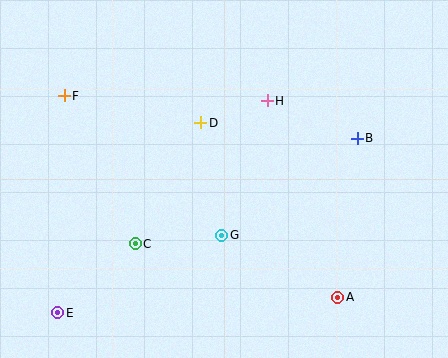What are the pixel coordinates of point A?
Point A is at (338, 297).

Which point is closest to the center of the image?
Point G at (222, 235) is closest to the center.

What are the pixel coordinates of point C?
Point C is at (135, 244).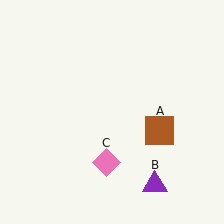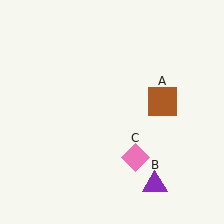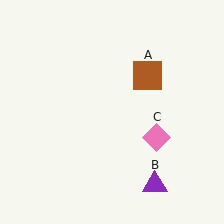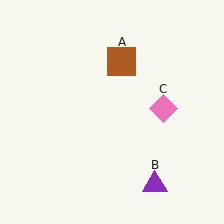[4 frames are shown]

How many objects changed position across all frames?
2 objects changed position: brown square (object A), pink diamond (object C).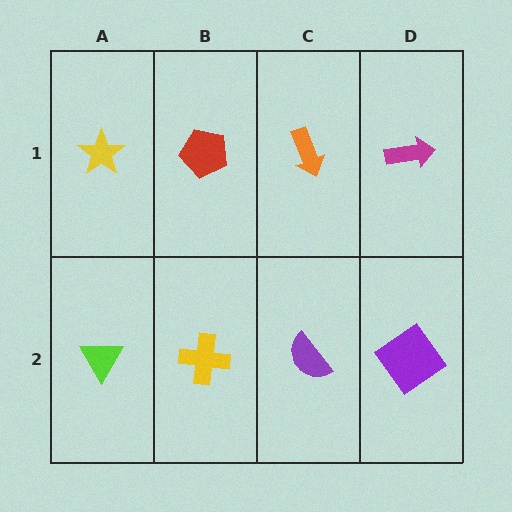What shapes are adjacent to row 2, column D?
A magenta arrow (row 1, column D), a purple semicircle (row 2, column C).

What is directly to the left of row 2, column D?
A purple semicircle.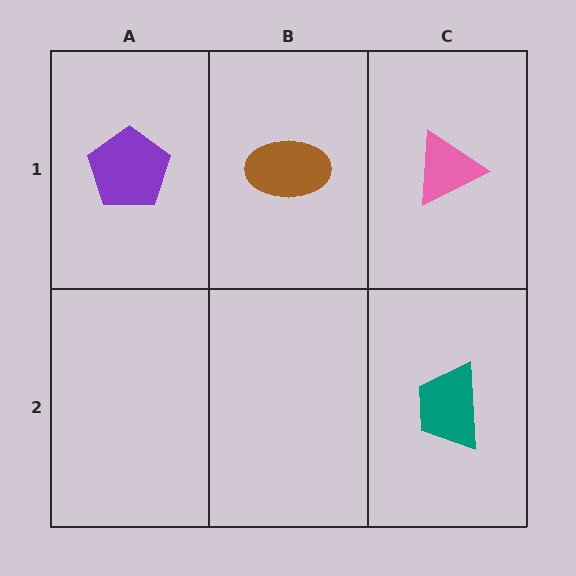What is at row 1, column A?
A purple pentagon.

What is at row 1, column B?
A brown ellipse.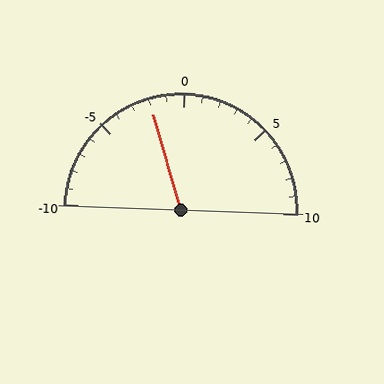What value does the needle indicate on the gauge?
The needle indicates approximately -2.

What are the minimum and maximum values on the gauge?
The gauge ranges from -10 to 10.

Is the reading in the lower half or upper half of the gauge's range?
The reading is in the lower half of the range (-10 to 10).